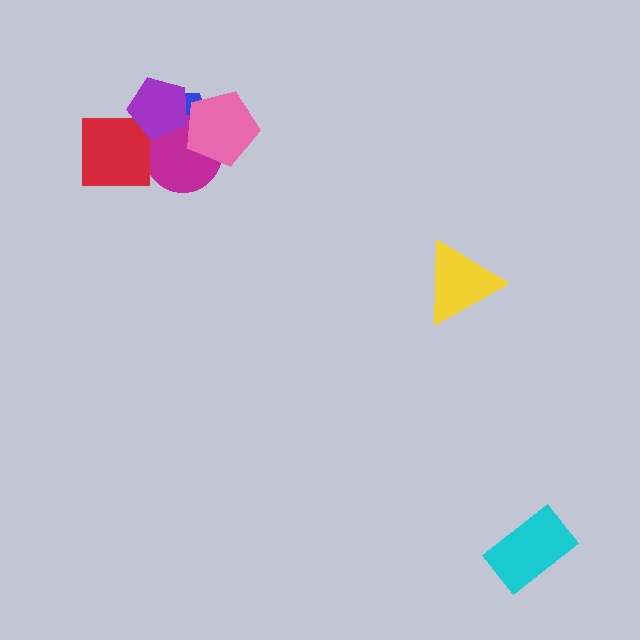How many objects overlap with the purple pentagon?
2 objects overlap with the purple pentagon.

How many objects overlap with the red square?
0 objects overlap with the red square.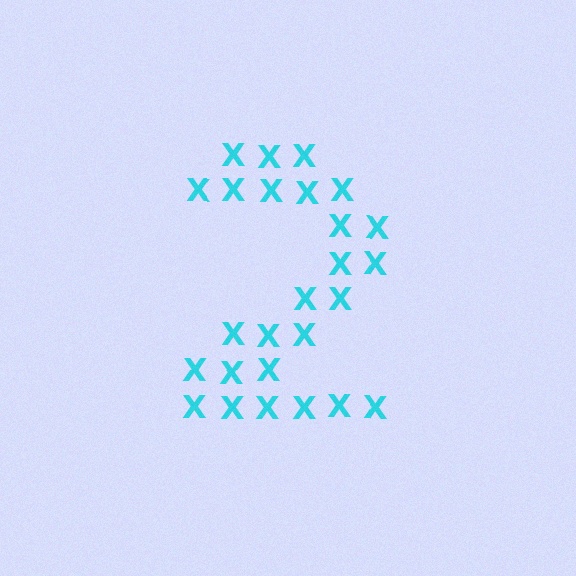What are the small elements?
The small elements are letter X's.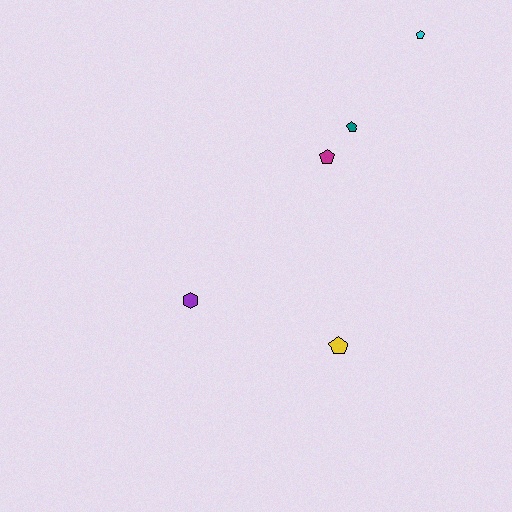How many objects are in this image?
There are 5 objects.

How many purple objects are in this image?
There is 1 purple object.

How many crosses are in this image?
There are no crosses.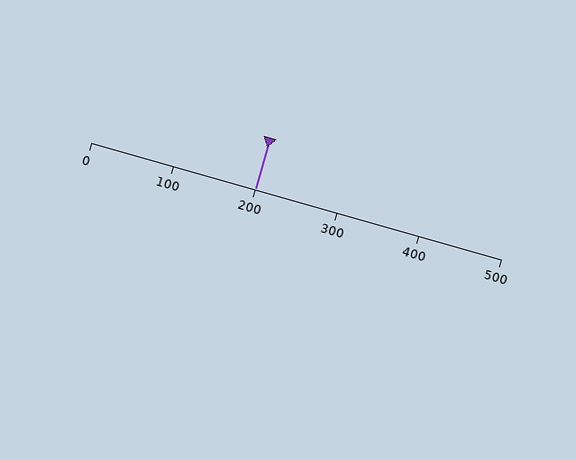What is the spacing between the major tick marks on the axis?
The major ticks are spaced 100 apart.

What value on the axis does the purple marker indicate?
The marker indicates approximately 200.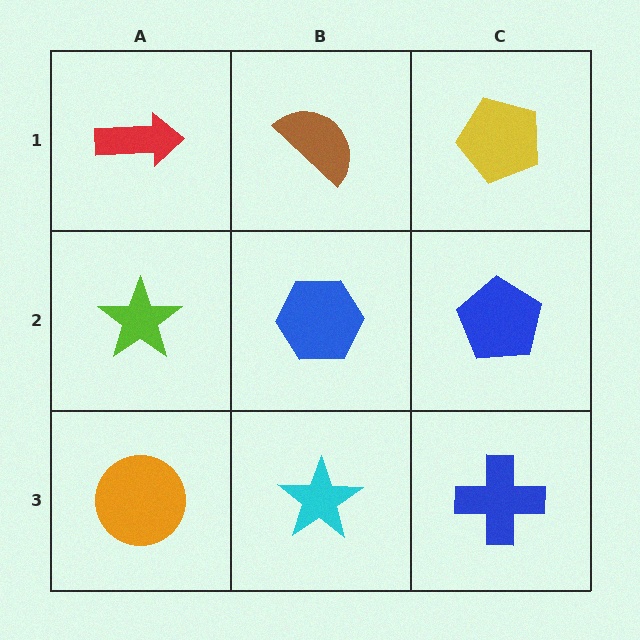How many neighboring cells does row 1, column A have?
2.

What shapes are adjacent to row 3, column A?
A lime star (row 2, column A), a cyan star (row 3, column B).